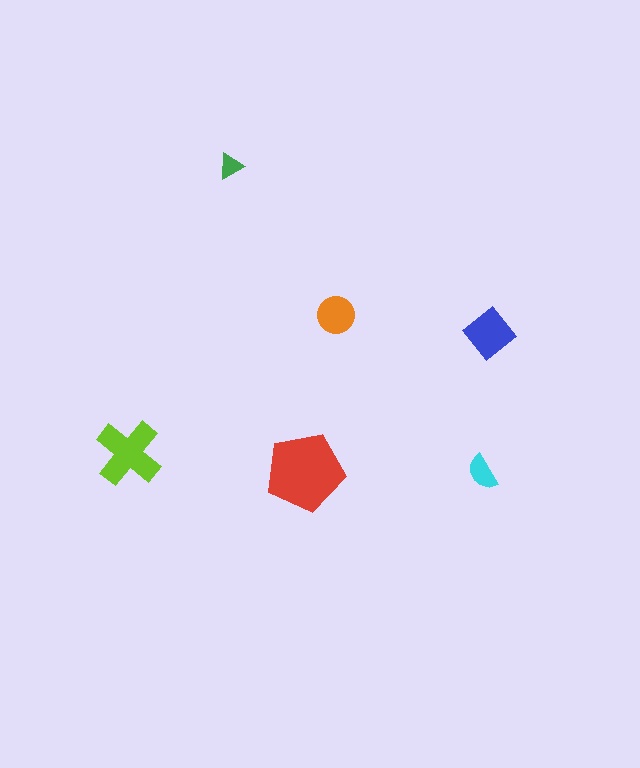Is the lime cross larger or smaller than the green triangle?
Larger.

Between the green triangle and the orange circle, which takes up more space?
The orange circle.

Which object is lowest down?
The cyan semicircle is bottommost.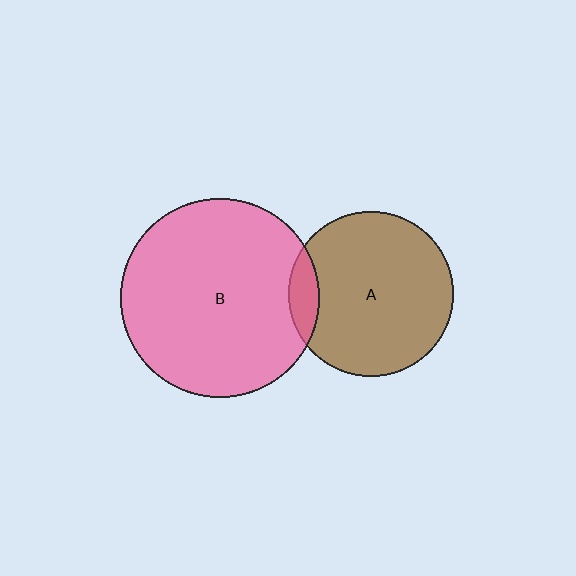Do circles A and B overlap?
Yes.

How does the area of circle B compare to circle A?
Approximately 1.4 times.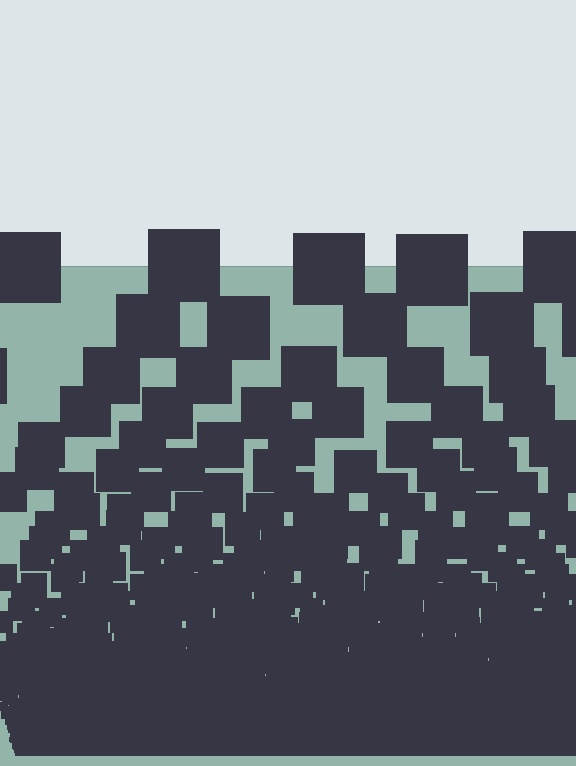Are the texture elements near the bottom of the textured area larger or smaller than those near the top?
Smaller. The gradient is inverted — elements near the bottom are smaller and denser.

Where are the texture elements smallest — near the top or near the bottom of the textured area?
Near the bottom.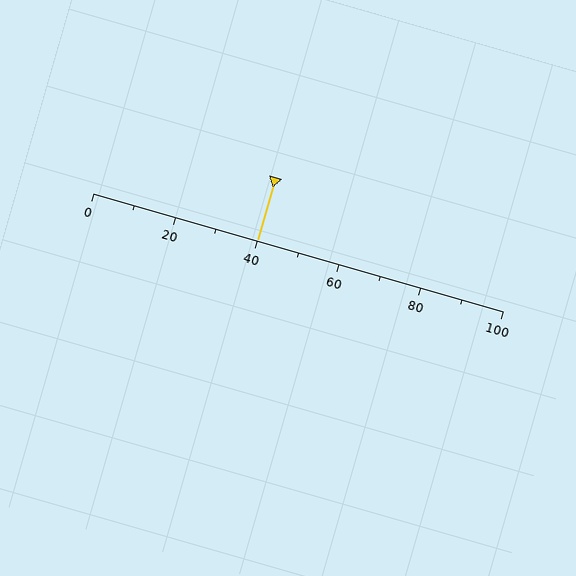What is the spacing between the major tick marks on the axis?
The major ticks are spaced 20 apart.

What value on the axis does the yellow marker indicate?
The marker indicates approximately 40.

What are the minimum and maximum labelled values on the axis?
The axis runs from 0 to 100.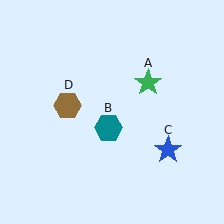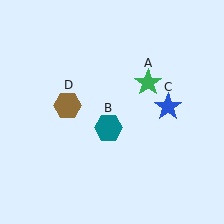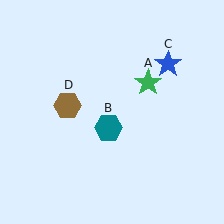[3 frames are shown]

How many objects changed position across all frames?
1 object changed position: blue star (object C).